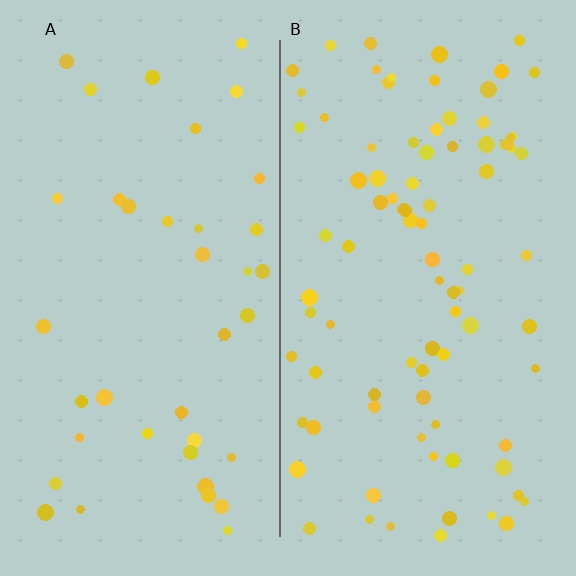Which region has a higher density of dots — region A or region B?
B (the right).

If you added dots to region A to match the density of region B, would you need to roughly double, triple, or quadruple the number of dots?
Approximately double.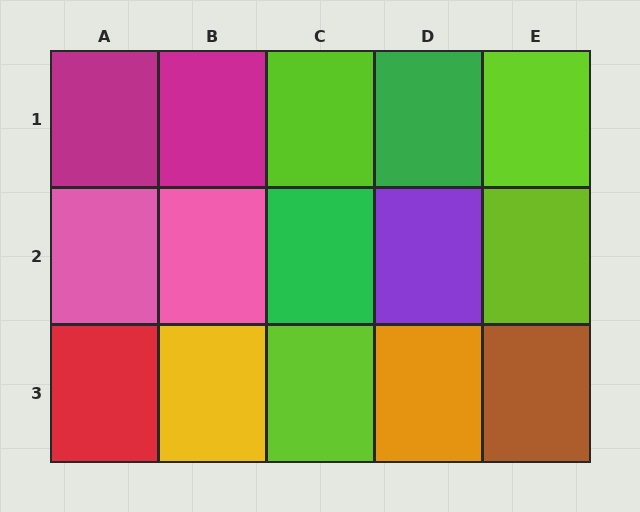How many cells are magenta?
2 cells are magenta.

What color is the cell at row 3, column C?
Lime.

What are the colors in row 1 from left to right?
Magenta, magenta, lime, green, lime.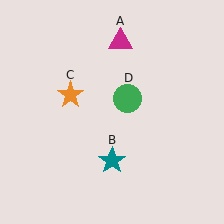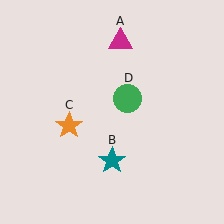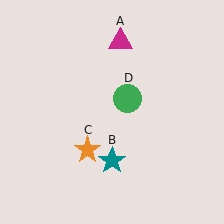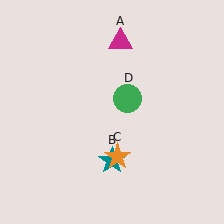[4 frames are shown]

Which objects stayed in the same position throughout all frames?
Magenta triangle (object A) and teal star (object B) and green circle (object D) remained stationary.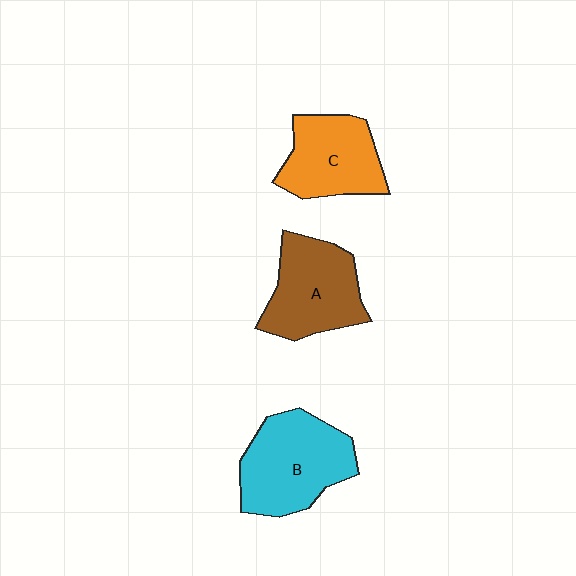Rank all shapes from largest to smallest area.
From largest to smallest: B (cyan), A (brown), C (orange).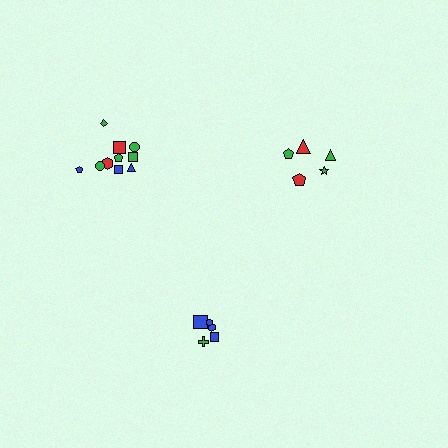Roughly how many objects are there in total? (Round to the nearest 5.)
Roughly 20 objects in total.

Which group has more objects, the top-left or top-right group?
The top-left group.